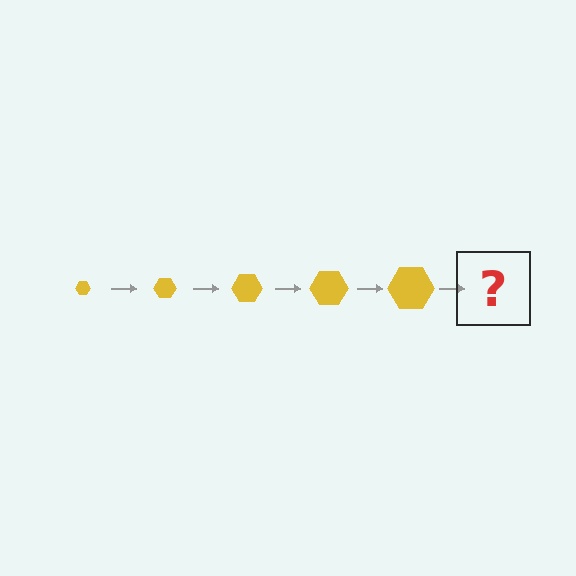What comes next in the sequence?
The next element should be a yellow hexagon, larger than the previous one.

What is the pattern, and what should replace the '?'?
The pattern is that the hexagon gets progressively larger each step. The '?' should be a yellow hexagon, larger than the previous one.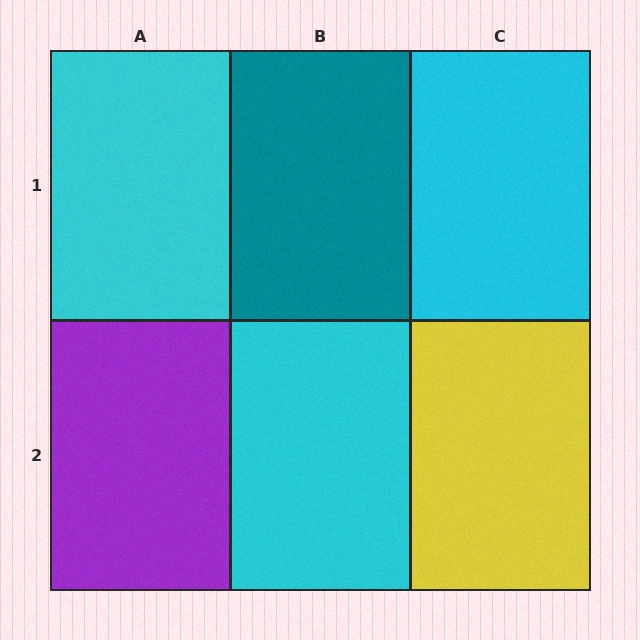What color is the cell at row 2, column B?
Cyan.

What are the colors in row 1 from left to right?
Cyan, teal, cyan.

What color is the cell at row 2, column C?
Yellow.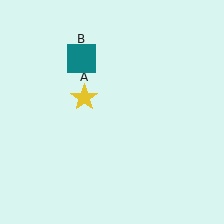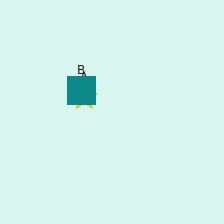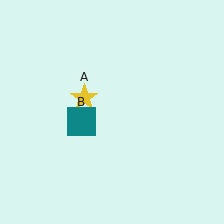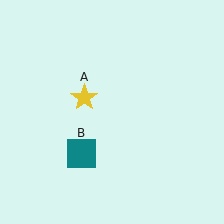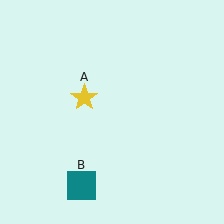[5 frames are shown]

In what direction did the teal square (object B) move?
The teal square (object B) moved down.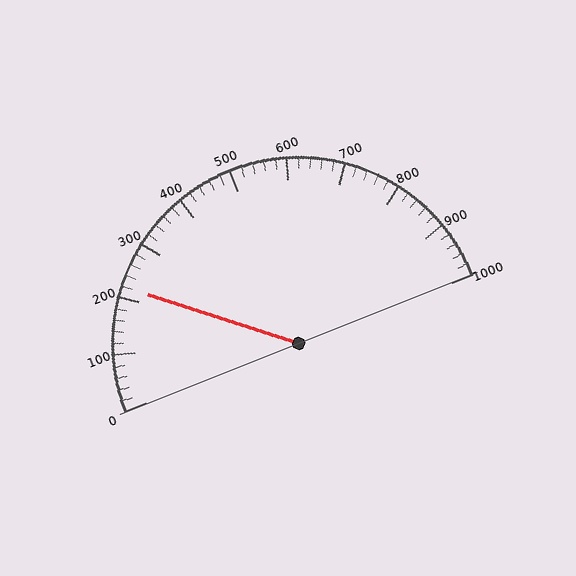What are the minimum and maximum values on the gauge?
The gauge ranges from 0 to 1000.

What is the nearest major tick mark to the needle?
The nearest major tick mark is 200.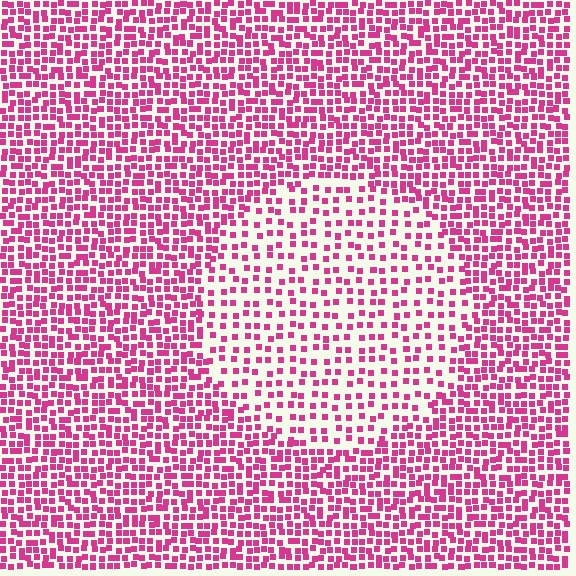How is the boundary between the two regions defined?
The boundary is defined by a change in element density (approximately 2.0x ratio). All elements are the same color, size, and shape.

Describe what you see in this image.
The image contains small magenta elements arranged at two different densities. A circle-shaped region is visible where the elements are less densely packed than the surrounding area.